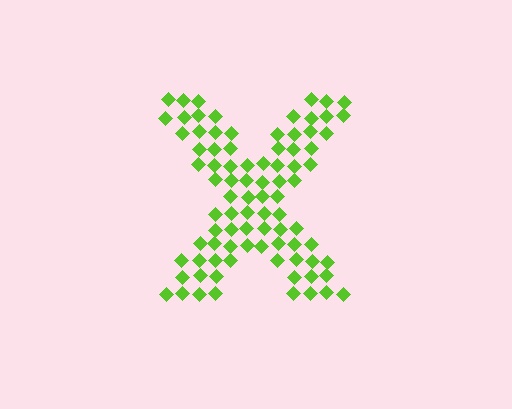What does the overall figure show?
The overall figure shows the letter X.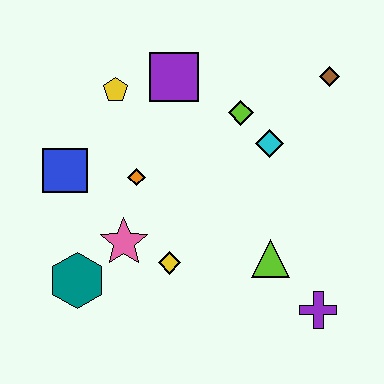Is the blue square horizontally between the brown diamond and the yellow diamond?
No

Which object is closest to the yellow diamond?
The pink star is closest to the yellow diamond.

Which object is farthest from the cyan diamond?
The teal hexagon is farthest from the cyan diamond.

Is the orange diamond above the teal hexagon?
Yes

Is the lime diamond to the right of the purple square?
Yes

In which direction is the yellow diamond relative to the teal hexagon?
The yellow diamond is to the right of the teal hexagon.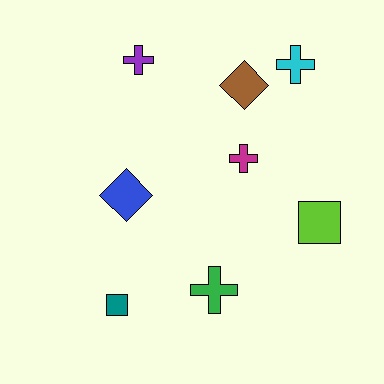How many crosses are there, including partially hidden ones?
There are 4 crosses.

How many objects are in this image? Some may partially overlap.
There are 8 objects.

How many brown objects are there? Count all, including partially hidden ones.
There is 1 brown object.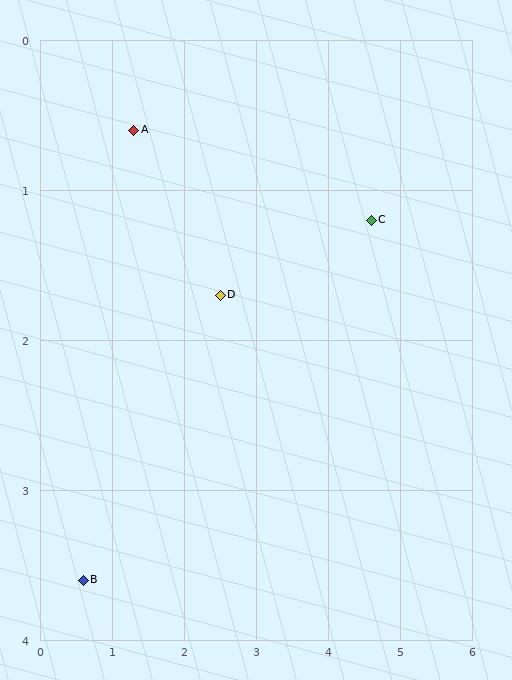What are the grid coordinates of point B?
Point B is at approximately (0.6, 3.6).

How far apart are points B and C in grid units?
Points B and C are about 4.7 grid units apart.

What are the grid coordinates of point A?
Point A is at approximately (1.3, 0.6).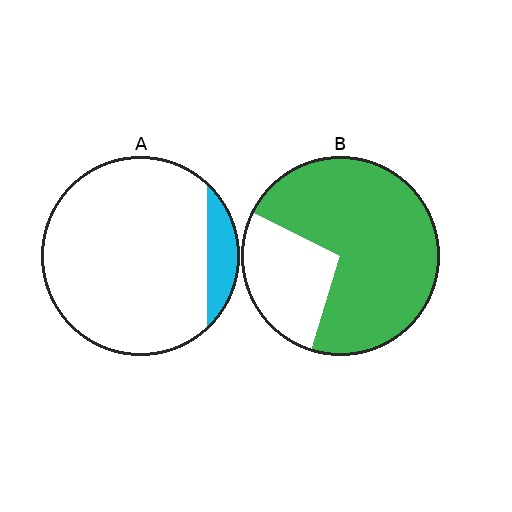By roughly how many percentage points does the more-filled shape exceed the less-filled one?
By roughly 60 percentage points (B over A).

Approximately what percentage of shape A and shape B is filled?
A is approximately 10% and B is approximately 75%.